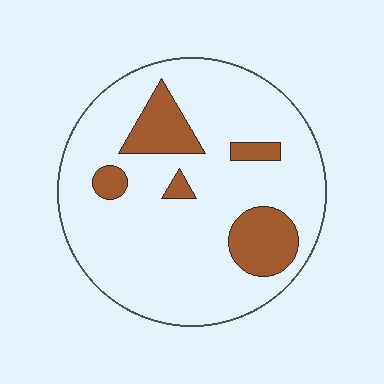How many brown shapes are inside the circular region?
5.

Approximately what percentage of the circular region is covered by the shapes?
Approximately 15%.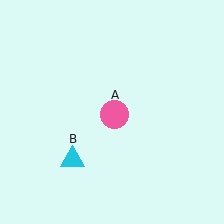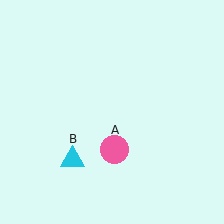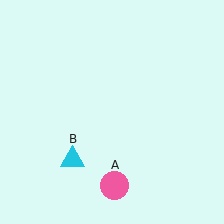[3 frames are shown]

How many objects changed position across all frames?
1 object changed position: pink circle (object A).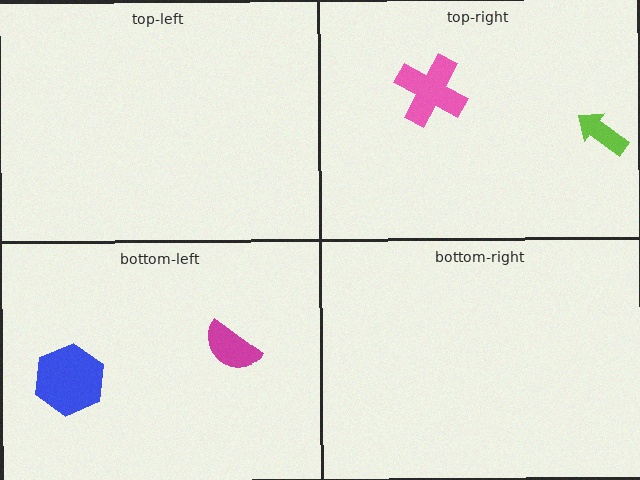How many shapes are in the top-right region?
2.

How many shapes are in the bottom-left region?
2.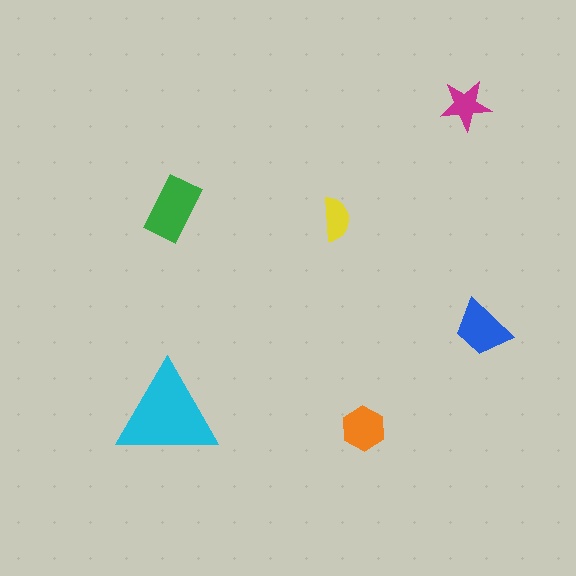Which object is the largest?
The cyan triangle.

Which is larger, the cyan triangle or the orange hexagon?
The cyan triangle.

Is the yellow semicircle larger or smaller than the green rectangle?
Smaller.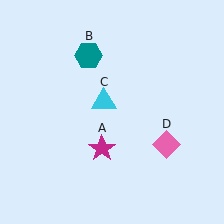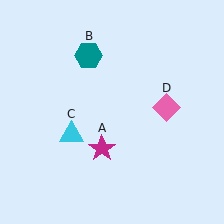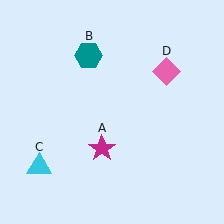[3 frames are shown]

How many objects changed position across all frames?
2 objects changed position: cyan triangle (object C), pink diamond (object D).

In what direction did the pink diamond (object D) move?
The pink diamond (object D) moved up.